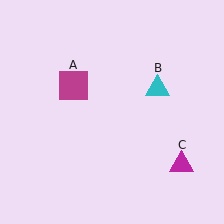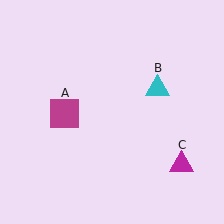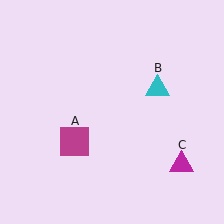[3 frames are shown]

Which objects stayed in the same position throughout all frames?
Cyan triangle (object B) and magenta triangle (object C) remained stationary.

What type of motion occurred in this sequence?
The magenta square (object A) rotated counterclockwise around the center of the scene.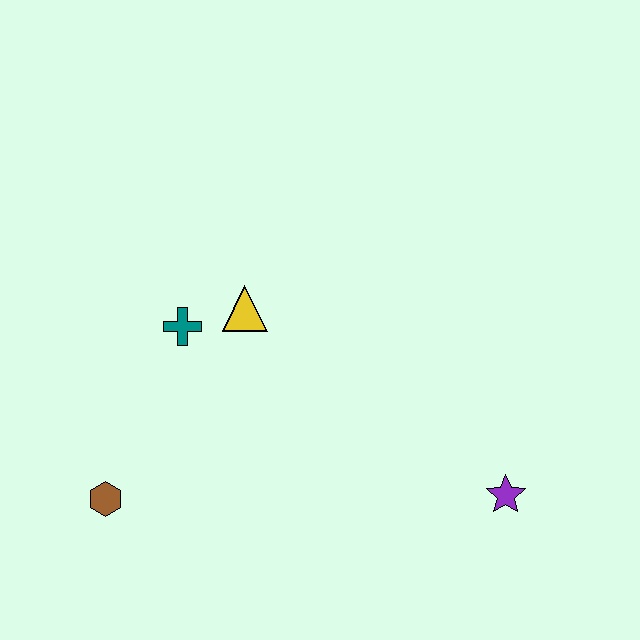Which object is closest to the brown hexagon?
The teal cross is closest to the brown hexagon.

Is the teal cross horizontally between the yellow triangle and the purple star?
No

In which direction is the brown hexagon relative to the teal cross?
The brown hexagon is below the teal cross.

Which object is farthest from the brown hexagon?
The purple star is farthest from the brown hexagon.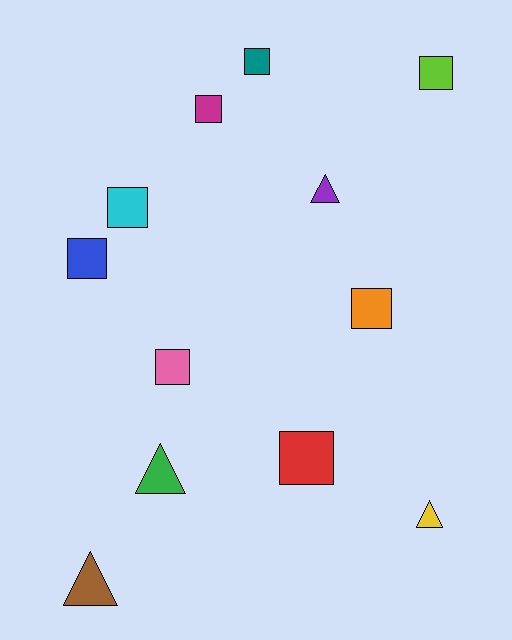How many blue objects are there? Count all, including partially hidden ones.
There is 1 blue object.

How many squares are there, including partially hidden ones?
There are 8 squares.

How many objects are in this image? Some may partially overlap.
There are 12 objects.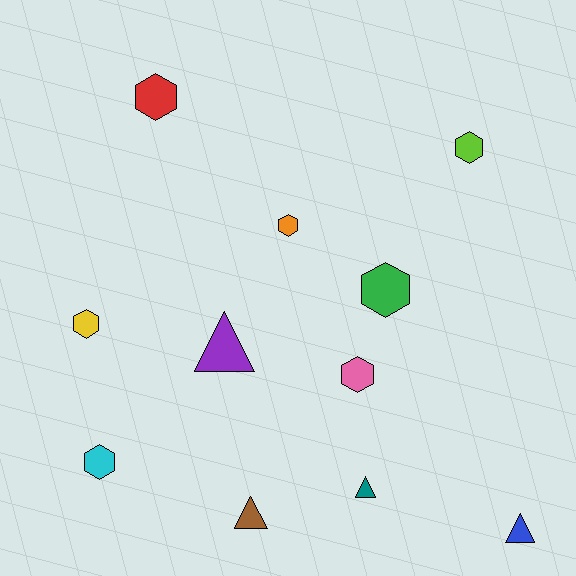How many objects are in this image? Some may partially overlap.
There are 11 objects.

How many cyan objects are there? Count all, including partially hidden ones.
There is 1 cyan object.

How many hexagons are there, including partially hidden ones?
There are 7 hexagons.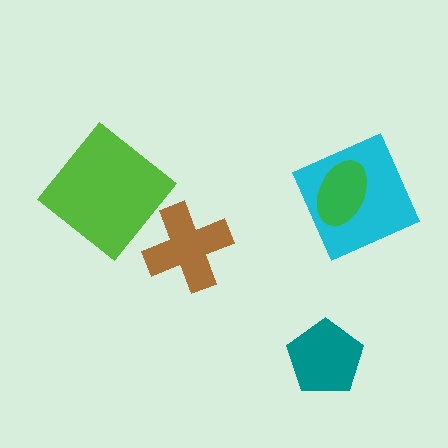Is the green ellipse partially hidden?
No, no other shape covers it.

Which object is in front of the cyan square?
The green ellipse is in front of the cyan square.